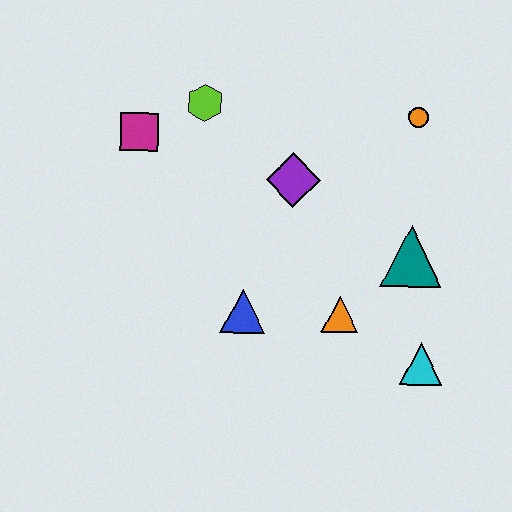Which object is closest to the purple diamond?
The lime hexagon is closest to the purple diamond.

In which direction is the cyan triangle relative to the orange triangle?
The cyan triangle is to the right of the orange triangle.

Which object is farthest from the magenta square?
The cyan triangle is farthest from the magenta square.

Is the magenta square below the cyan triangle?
No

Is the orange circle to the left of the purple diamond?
No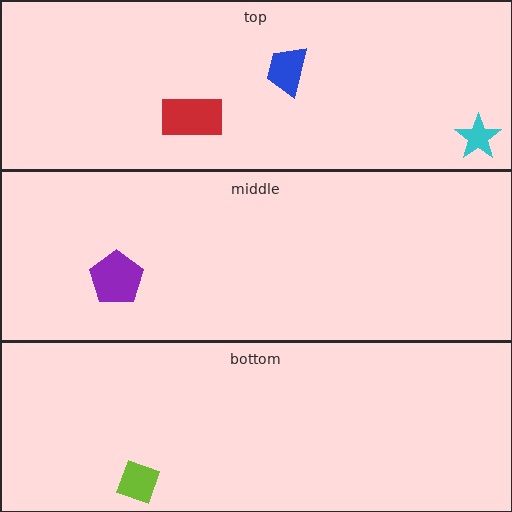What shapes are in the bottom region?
The lime diamond.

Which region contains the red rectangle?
The top region.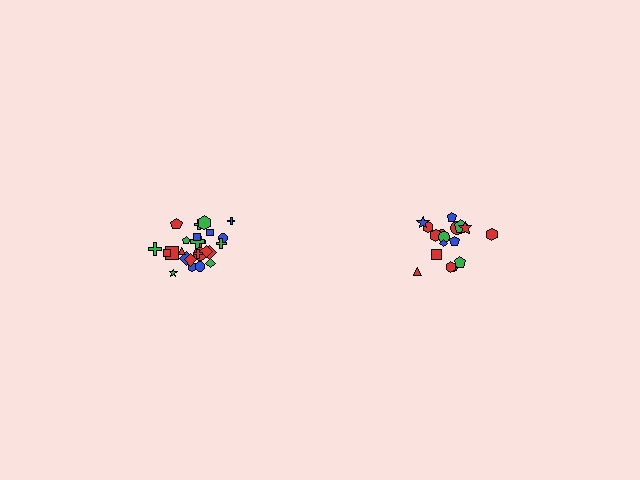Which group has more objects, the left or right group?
The left group.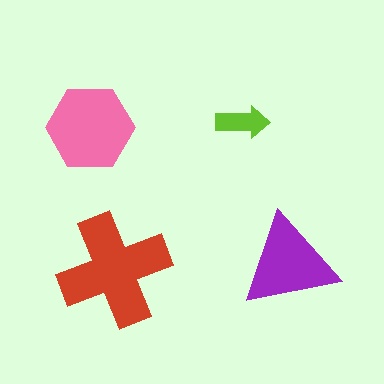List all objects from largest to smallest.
The red cross, the pink hexagon, the purple triangle, the lime arrow.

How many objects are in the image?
There are 4 objects in the image.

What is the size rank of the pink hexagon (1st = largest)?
2nd.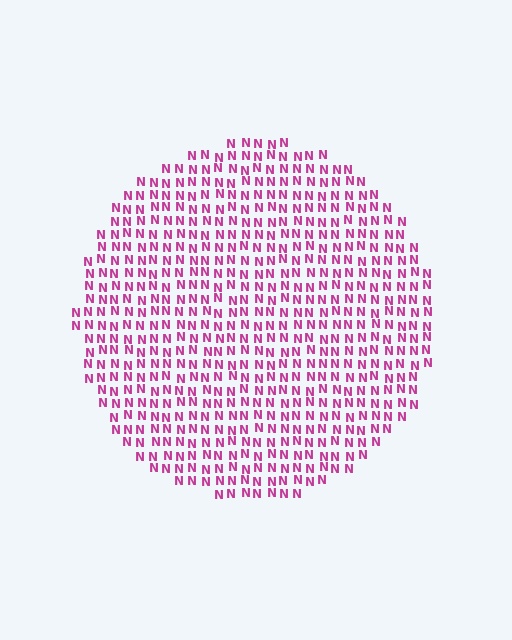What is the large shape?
The large shape is a circle.